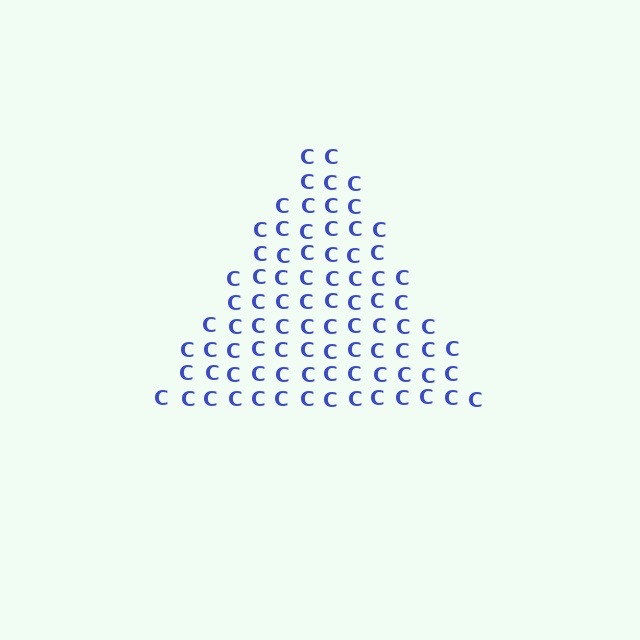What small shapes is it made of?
It is made of small letter C's.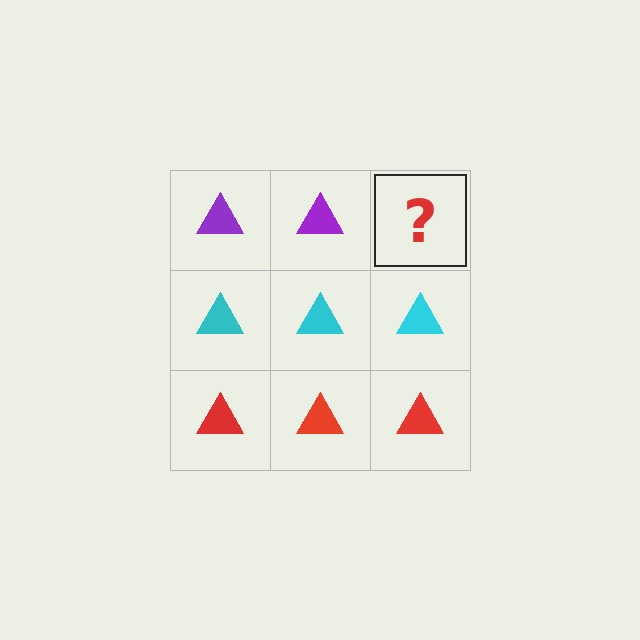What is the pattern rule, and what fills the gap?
The rule is that each row has a consistent color. The gap should be filled with a purple triangle.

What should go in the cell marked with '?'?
The missing cell should contain a purple triangle.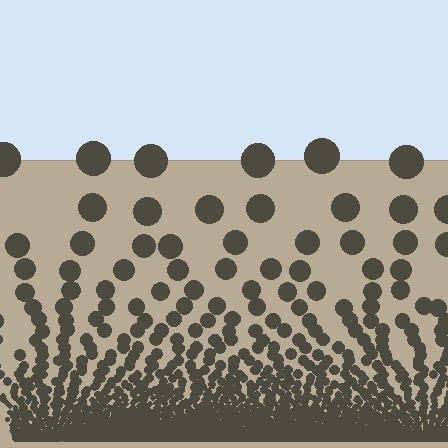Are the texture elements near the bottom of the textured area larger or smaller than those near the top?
Smaller. The gradient is inverted — elements near the bottom are smaller and denser.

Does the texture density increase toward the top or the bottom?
Density increases toward the bottom.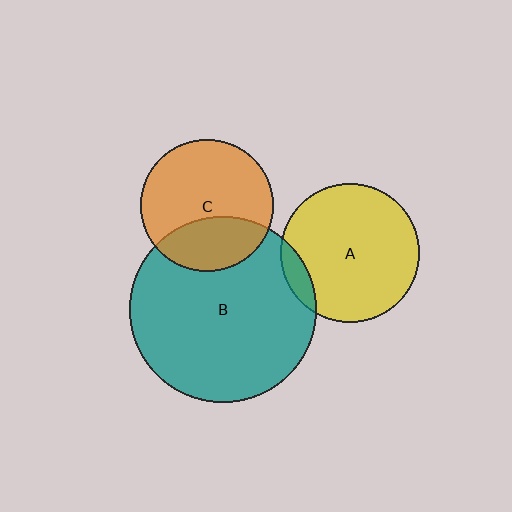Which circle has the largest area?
Circle B (teal).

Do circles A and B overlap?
Yes.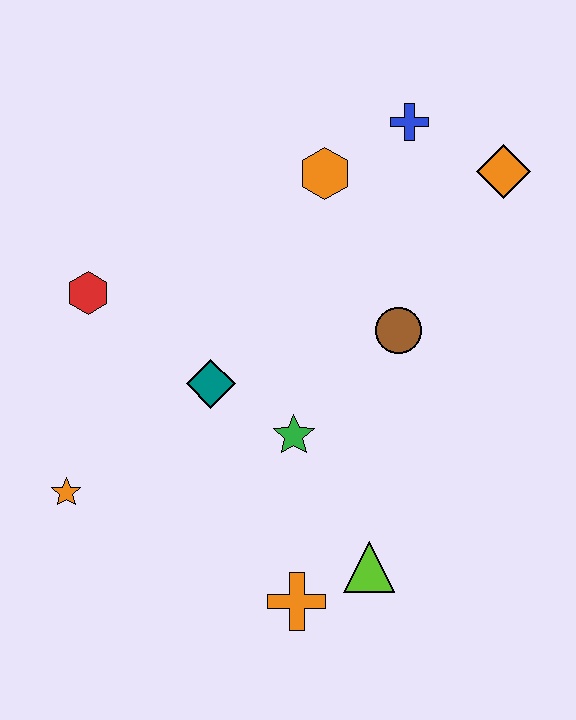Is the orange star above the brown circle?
No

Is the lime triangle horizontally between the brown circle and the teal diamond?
Yes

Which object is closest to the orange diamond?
The blue cross is closest to the orange diamond.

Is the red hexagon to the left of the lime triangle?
Yes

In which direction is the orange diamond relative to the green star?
The orange diamond is above the green star.